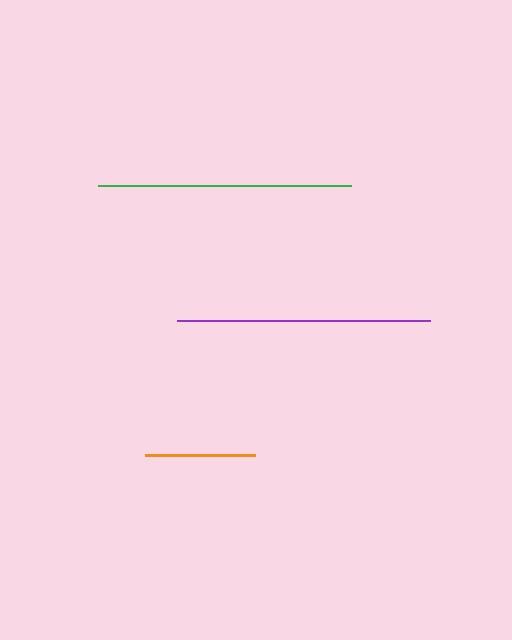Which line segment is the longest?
The green line is the longest at approximately 253 pixels.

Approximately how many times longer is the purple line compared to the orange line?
The purple line is approximately 2.3 times the length of the orange line.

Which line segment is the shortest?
The orange line is the shortest at approximately 110 pixels.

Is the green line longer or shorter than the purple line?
The green line is longer than the purple line.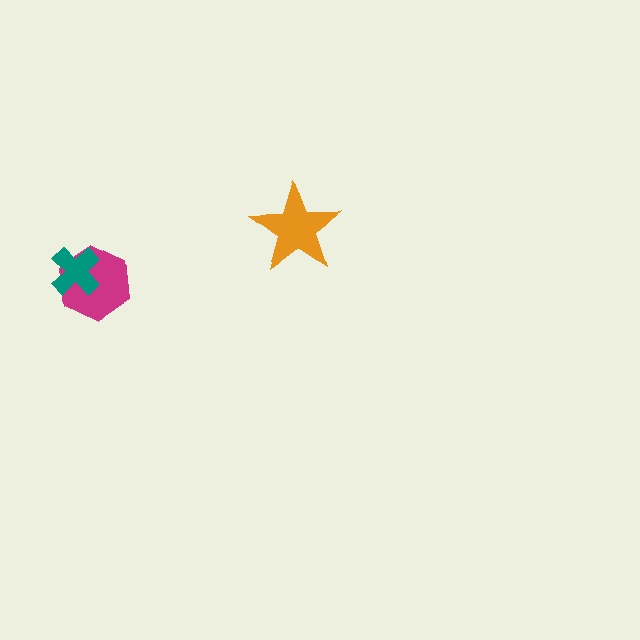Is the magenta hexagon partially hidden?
Yes, it is partially covered by another shape.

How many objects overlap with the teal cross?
1 object overlaps with the teal cross.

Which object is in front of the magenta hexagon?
The teal cross is in front of the magenta hexagon.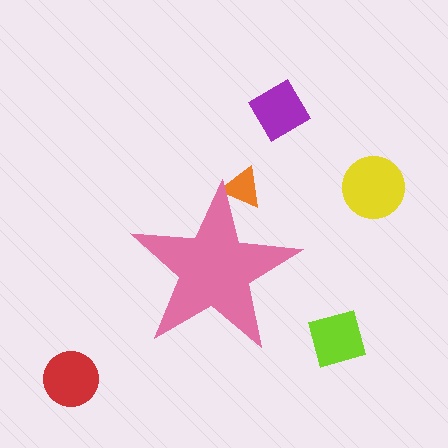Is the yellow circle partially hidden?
No, the yellow circle is fully visible.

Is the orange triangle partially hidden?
Yes, the orange triangle is partially hidden behind the pink star.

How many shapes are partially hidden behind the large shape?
1 shape is partially hidden.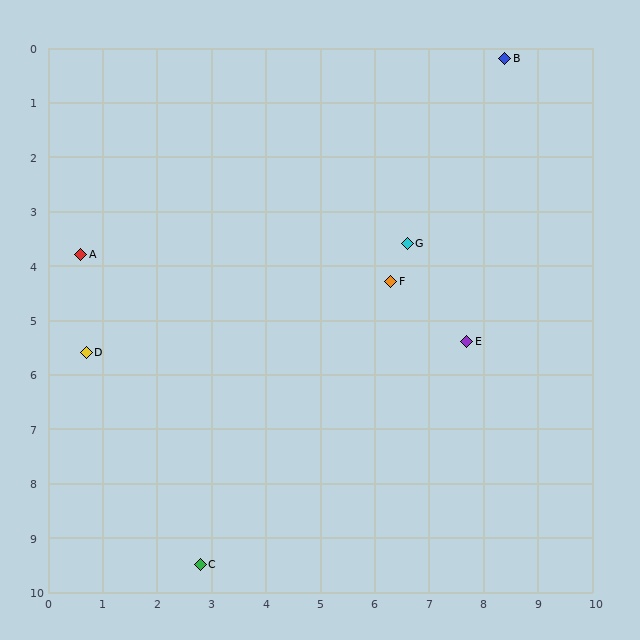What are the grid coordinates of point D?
Point D is at approximately (0.7, 5.6).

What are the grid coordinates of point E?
Point E is at approximately (7.7, 5.4).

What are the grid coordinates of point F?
Point F is at approximately (6.3, 4.3).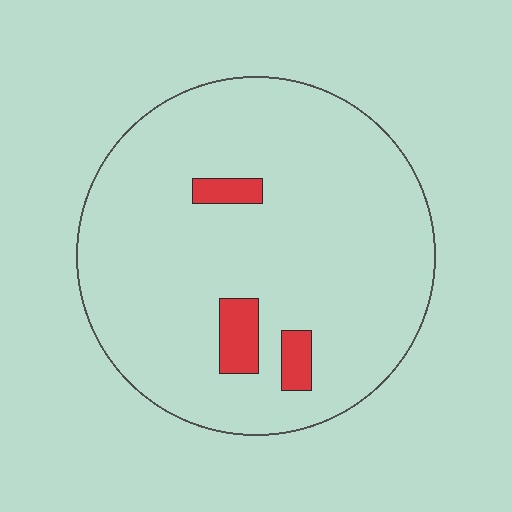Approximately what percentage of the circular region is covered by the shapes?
Approximately 5%.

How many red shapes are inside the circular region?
3.